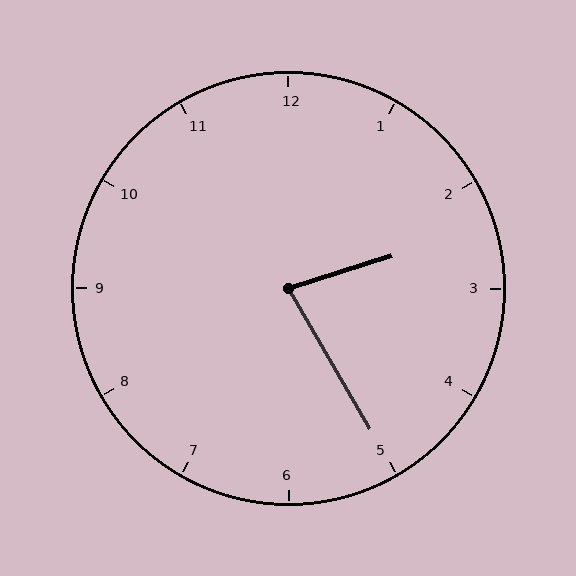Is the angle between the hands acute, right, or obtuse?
It is acute.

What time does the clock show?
2:25.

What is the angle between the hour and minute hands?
Approximately 78 degrees.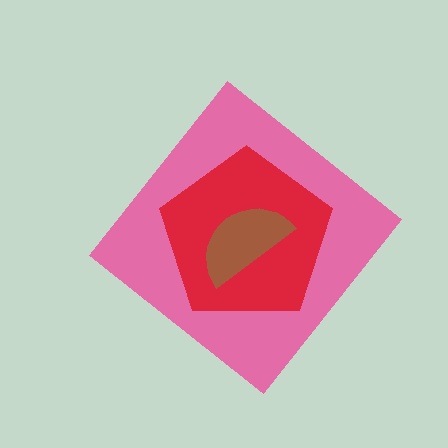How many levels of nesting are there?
3.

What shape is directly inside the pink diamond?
The red pentagon.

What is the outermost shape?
The pink diamond.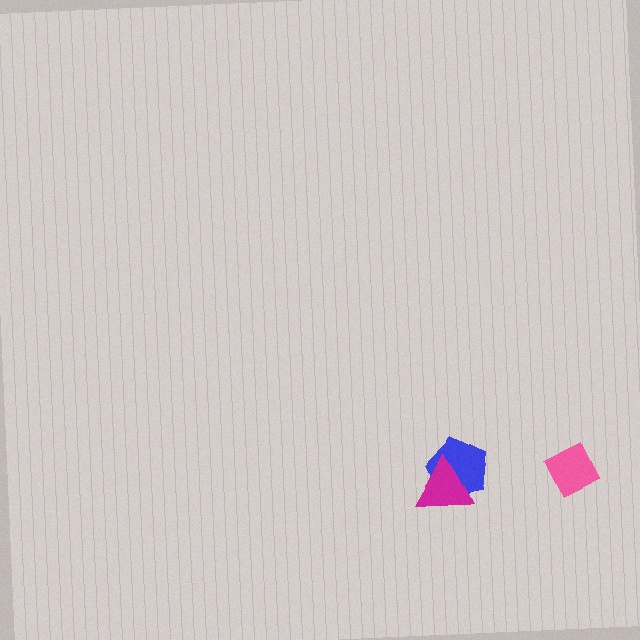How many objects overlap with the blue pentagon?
1 object overlaps with the blue pentagon.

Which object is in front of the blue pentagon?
The magenta triangle is in front of the blue pentagon.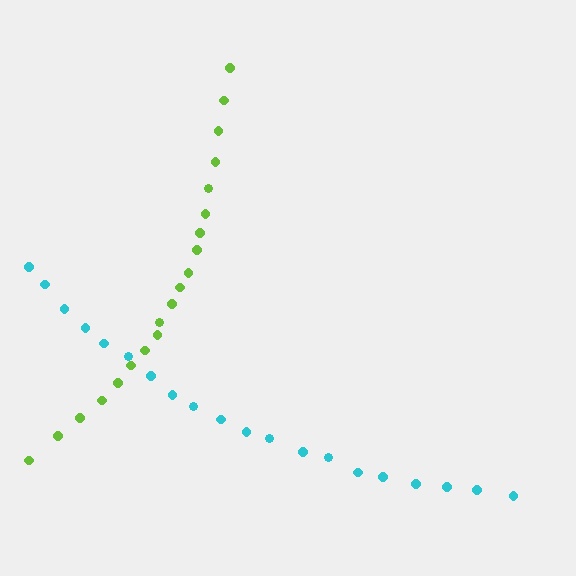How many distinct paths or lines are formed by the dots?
There are 2 distinct paths.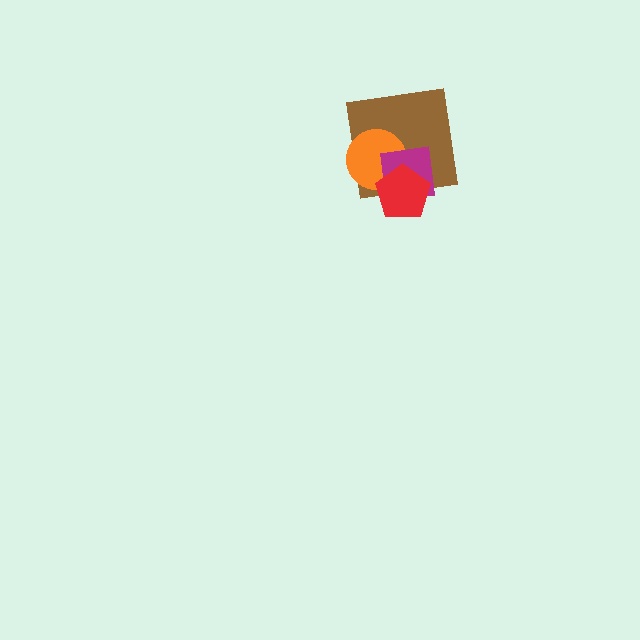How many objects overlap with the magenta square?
3 objects overlap with the magenta square.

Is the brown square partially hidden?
Yes, it is partially covered by another shape.